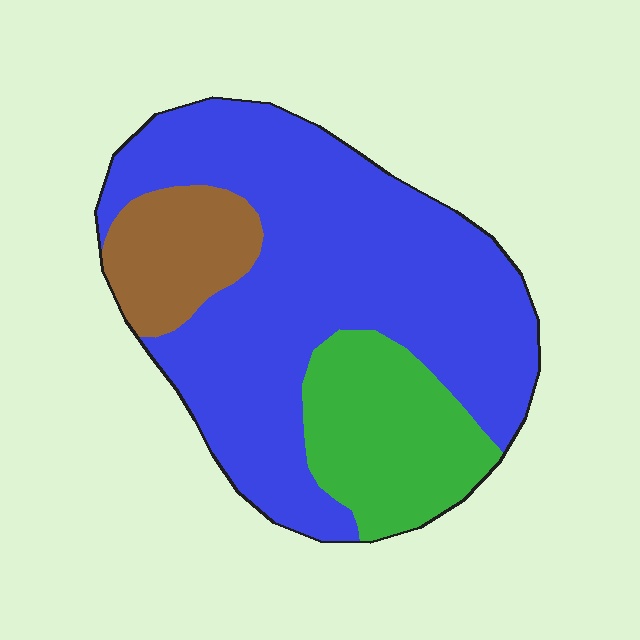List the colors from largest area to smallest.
From largest to smallest: blue, green, brown.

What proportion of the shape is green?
Green takes up about one fifth (1/5) of the shape.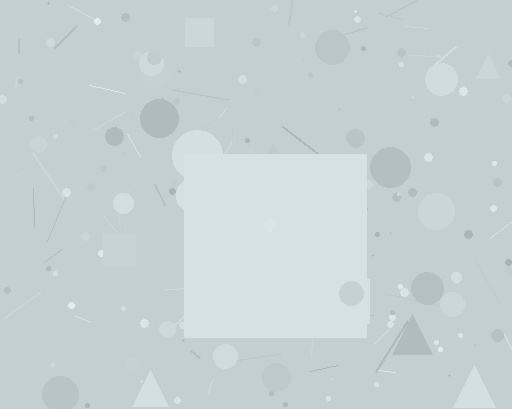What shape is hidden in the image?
A square is hidden in the image.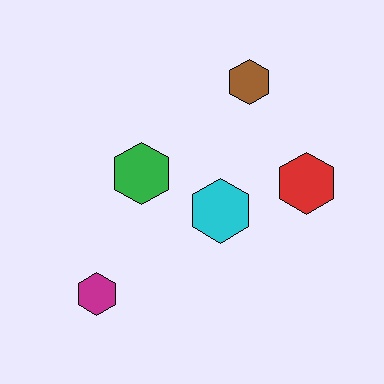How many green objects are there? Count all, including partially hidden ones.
There is 1 green object.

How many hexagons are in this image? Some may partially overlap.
There are 5 hexagons.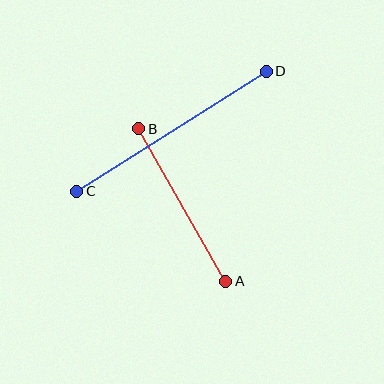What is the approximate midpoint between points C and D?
The midpoint is at approximately (172, 131) pixels.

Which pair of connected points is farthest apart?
Points C and D are farthest apart.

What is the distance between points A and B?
The distance is approximately 176 pixels.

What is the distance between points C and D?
The distance is approximately 224 pixels.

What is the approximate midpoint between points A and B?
The midpoint is at approximately (182, 205) pixels.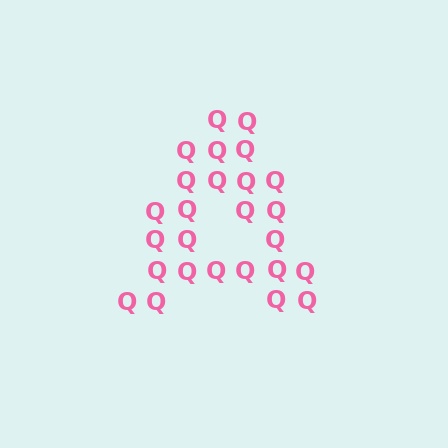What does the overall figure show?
The overall figure shows the letter A.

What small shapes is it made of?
It is made of small letter Q's.